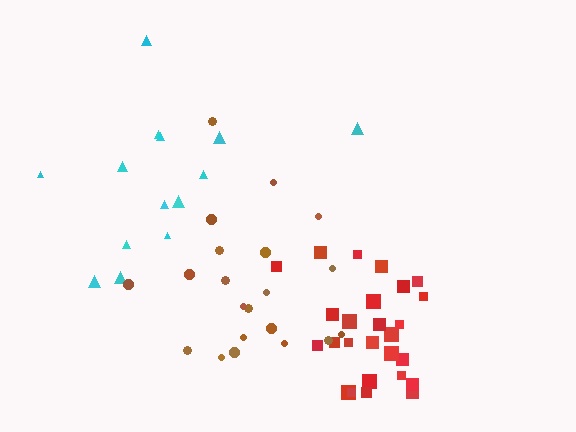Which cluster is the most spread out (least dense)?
Cyan.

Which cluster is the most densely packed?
Red.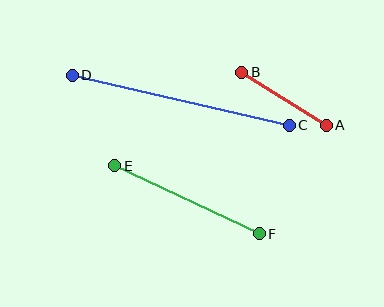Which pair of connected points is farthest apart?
Points C and D are farthest apart.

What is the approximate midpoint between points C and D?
The midpoint is at approximately (181, 100) pixels.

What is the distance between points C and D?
The distance is approximately 223 pixels.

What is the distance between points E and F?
The distance is approximately 160 pixels.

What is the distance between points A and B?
The distance is approximately 100 pixels.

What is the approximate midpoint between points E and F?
The midpoint is at approximately (187, 200) pixels.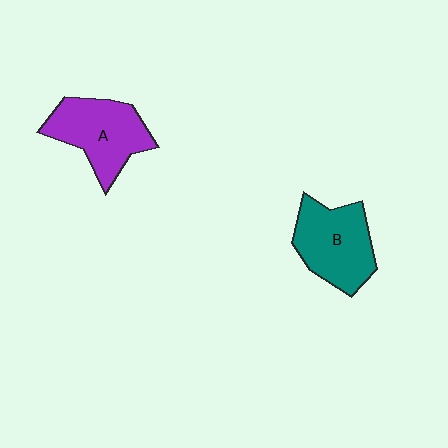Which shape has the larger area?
Shape A (purple).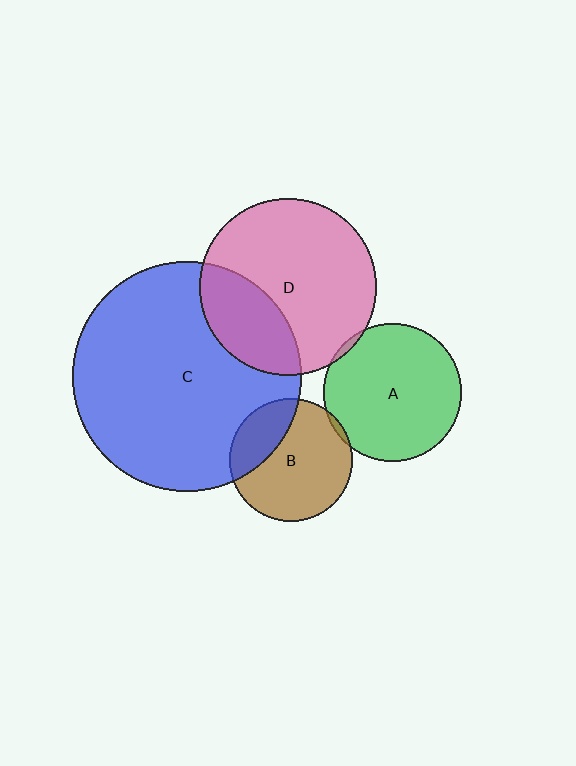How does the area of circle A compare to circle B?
Approximately 1.3 times.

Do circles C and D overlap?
Yes.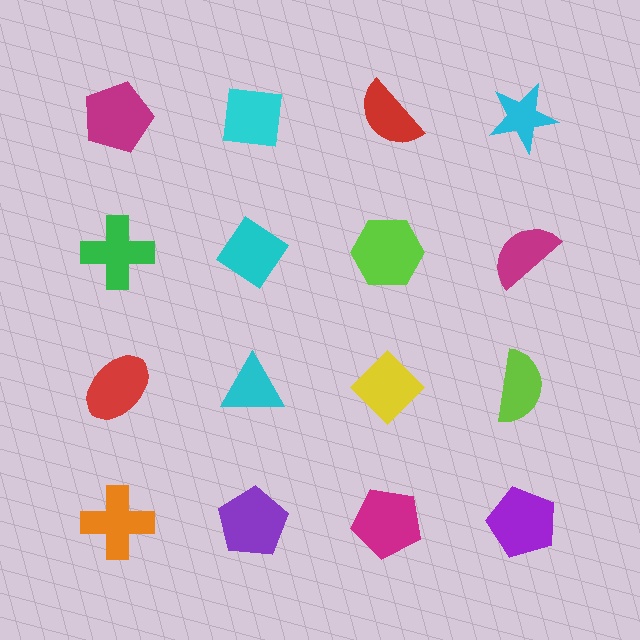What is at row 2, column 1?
A green cross.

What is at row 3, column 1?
A red ellipse.